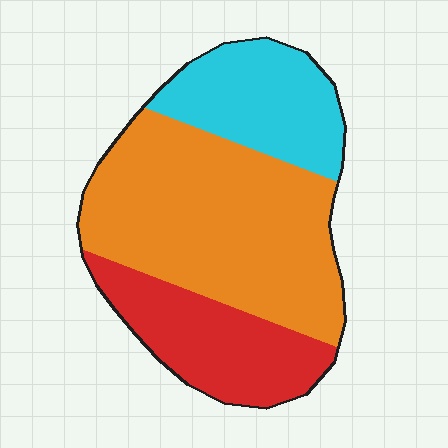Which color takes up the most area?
Orange, at roughly 55%.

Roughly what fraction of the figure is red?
Red takes up about one quarter (1/4) of the figure.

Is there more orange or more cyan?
Orange.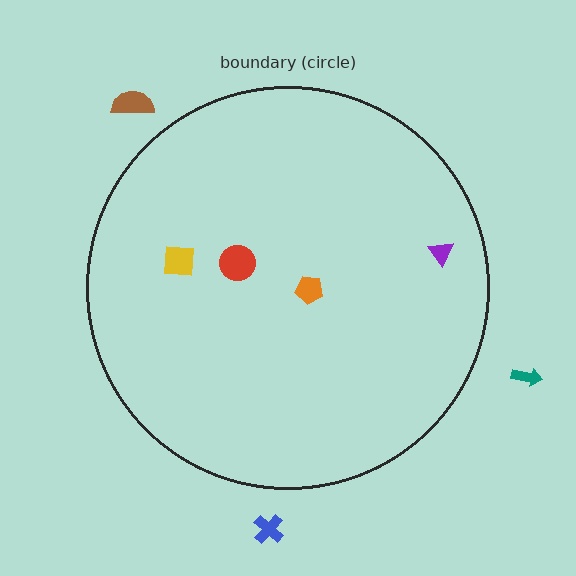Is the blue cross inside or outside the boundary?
Outside.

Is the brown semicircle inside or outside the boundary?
Outside.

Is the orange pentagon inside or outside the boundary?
Inside.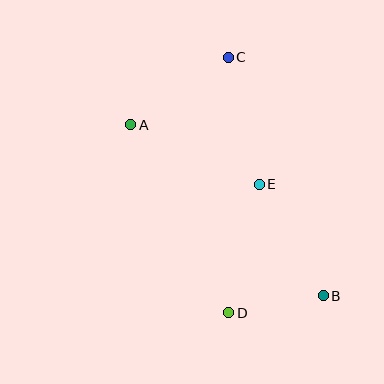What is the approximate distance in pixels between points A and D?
The distance between A and D is approximately 212 pixels.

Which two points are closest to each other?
Points B and D are closest to each other.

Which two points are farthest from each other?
Points A and B are farthest from each other.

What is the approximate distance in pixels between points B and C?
The distance between B and C is approximately 256 pixels.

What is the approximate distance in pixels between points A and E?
The distance between A and E is approximately 141 pixels.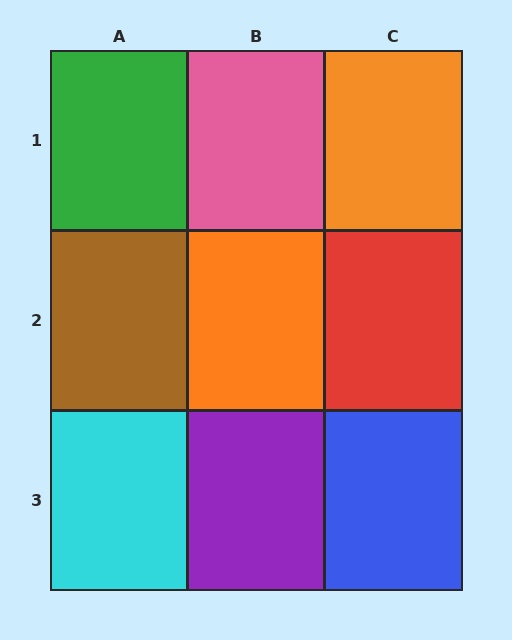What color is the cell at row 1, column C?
Orange.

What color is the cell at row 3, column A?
Cyan.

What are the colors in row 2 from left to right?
Brown, orange, red.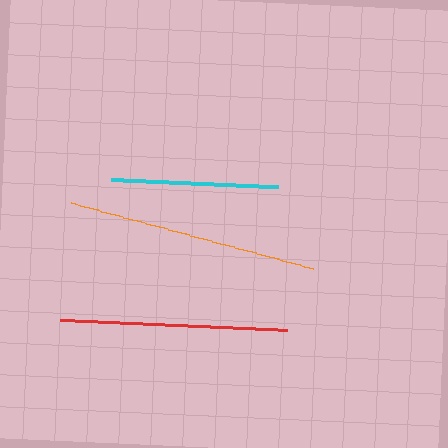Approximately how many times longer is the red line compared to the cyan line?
The red line is approximately 1.4 times the length of the cyan line.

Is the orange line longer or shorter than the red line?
The orange line is longer than the red line.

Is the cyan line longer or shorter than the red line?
The red line is longer than the cyan line.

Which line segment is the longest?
The orange line is the longest at approximately 251 pixels.